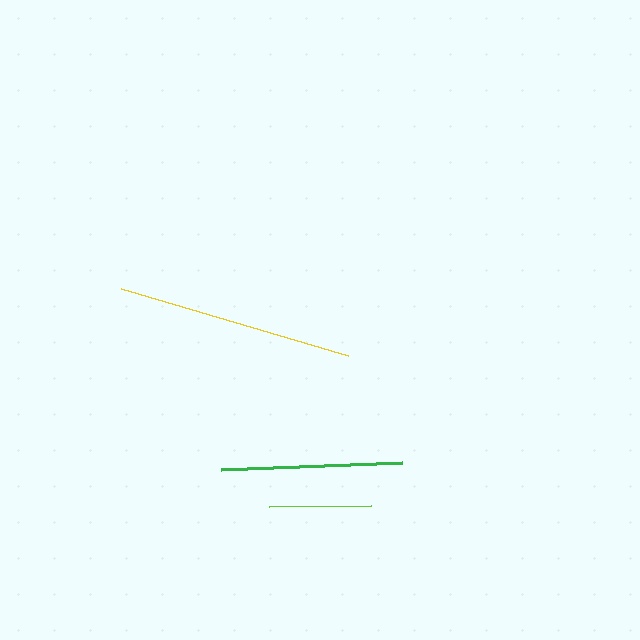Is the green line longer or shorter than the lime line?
The green line is longer than the lime line.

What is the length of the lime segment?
The lime segment is approximately 103 pixels long.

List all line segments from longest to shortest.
From longest to shortest: yellow, green, lime.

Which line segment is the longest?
The yellow line is the longest at approximately 237 pixels.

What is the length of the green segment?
The green segment is approximately 181 pixels long.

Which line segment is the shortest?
The lime line is the shortest at approximately 103 pixels.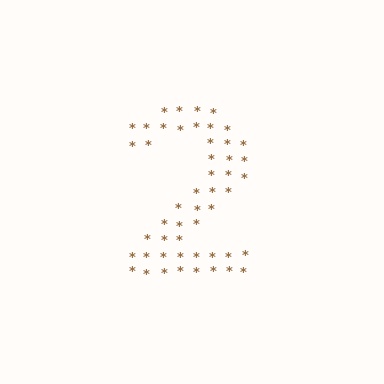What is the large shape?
The large shape is the digit 2.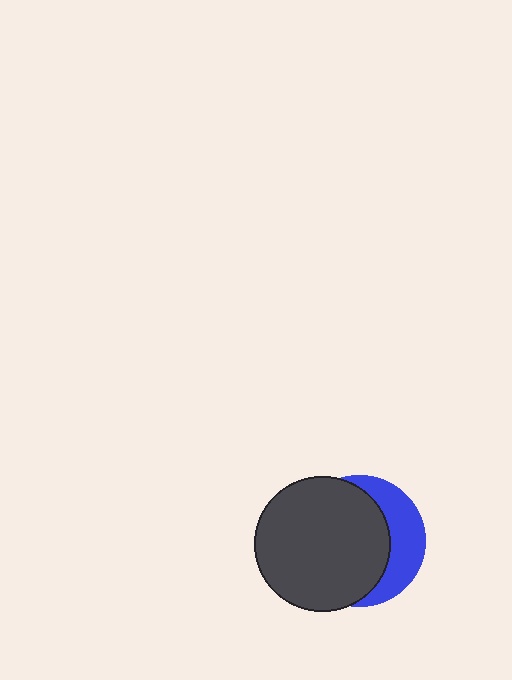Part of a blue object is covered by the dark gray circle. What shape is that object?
It is a circle.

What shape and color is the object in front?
The object in front is a dark gray circle.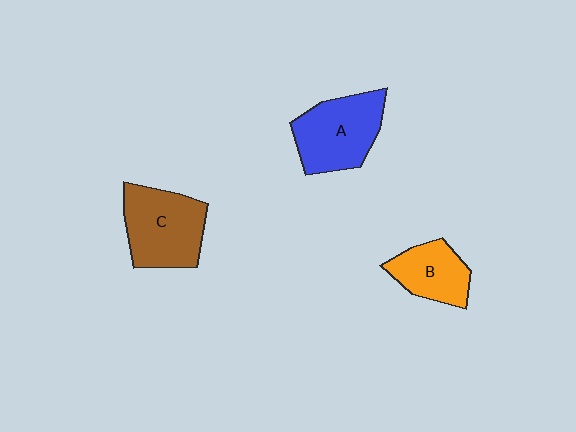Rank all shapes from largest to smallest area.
From largest to smallest: C (brown), A (blue), B (orange).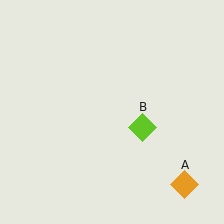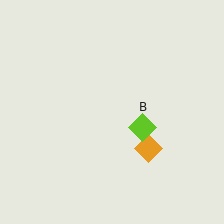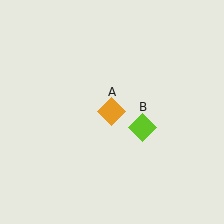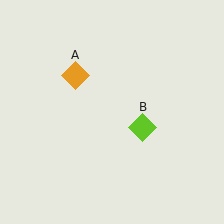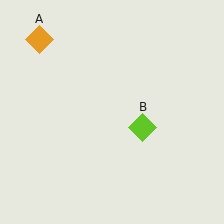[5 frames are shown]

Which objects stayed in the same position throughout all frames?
Lime diamond (object B) remained stationary.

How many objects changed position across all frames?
1 object changed position: orange diamond (object A).